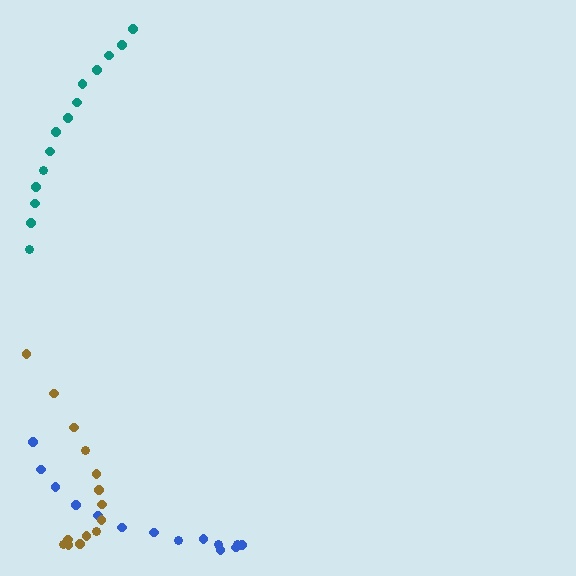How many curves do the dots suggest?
There are 3 distinct paths.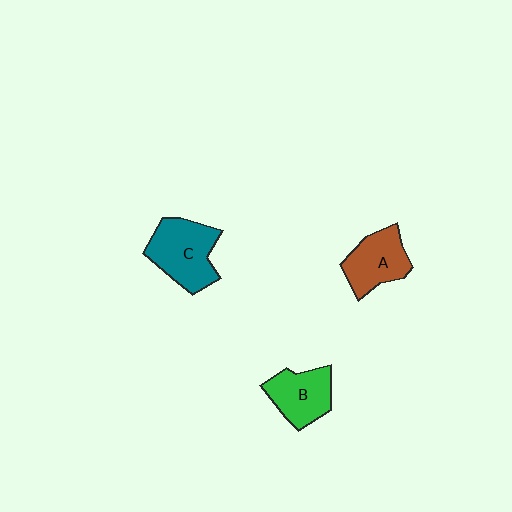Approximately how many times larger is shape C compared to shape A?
Approximately 1.2 times.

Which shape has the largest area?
Shape C (teal).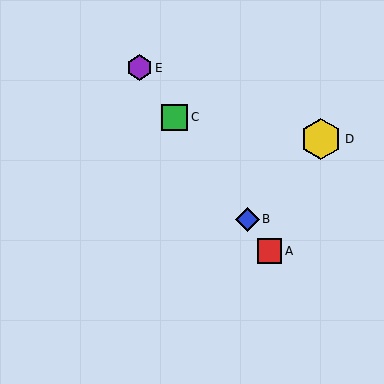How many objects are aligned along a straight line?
4 objects (A, B, C, E) are aligned along a straight line.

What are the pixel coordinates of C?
Object C is at (175, 117).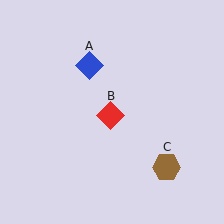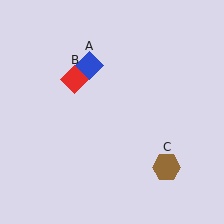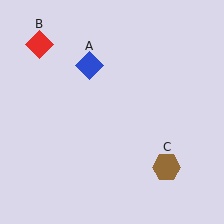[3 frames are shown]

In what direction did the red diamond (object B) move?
The red diamond (object B) moved up and to the left.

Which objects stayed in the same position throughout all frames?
Blue diamond (object A) and brown hexagon (object C) remained stationary.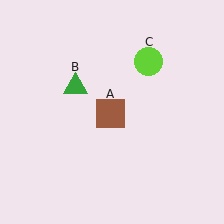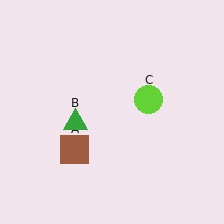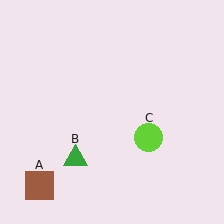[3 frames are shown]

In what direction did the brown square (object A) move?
The brown square (object A) moved down and to the left.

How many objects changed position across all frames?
3 objects changed position: brown square (object A), green triangle (object B), lime circle (object C).